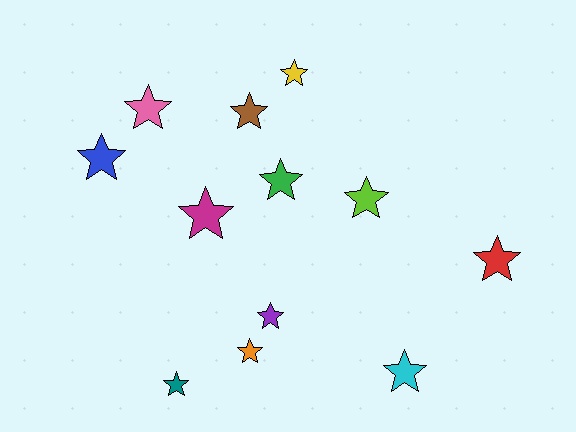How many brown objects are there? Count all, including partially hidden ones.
There is 1 brown object.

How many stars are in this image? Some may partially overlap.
There are 12 stars.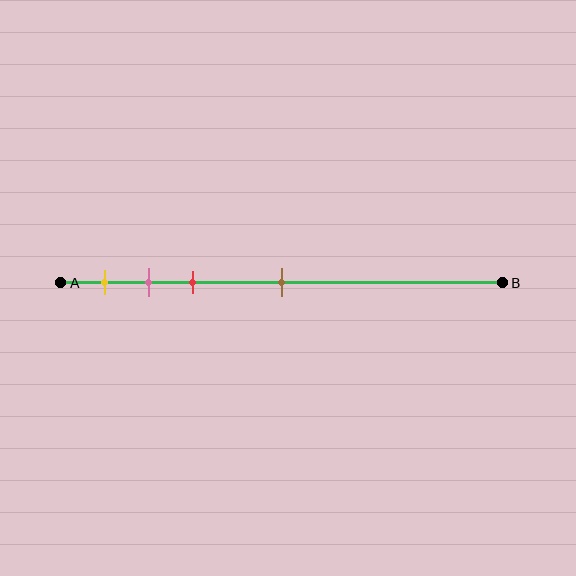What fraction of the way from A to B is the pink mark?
The pink mark is approximately 20% (0.2) of the way from A to B.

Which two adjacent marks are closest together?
The pink and red marks are the closest adjacent pair.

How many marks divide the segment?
There are 4 marks dividing the segment.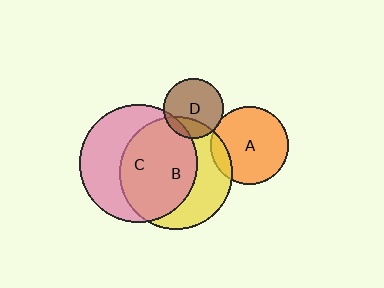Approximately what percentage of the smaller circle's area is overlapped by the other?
Approximately 5%.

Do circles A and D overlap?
Yes.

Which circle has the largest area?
Circle C (pink).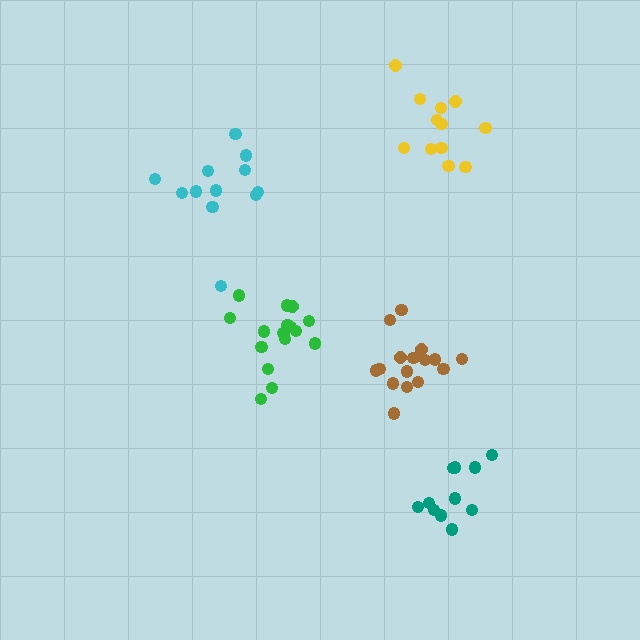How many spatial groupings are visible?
There are 5 spatial groupings.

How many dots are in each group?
Group 1: 12 dots, Group 2: 16 dots, Group 3: 16 dots, Group 4: 12 dots, Group 5: 11 dots (67 total).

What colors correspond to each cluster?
The clusters are colored: yellow, green, brown, cyan, teal.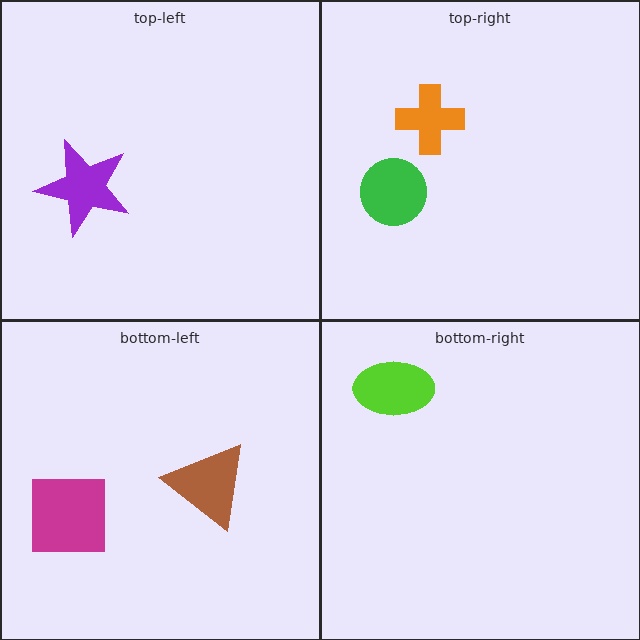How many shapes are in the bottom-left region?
2.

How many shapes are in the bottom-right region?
1.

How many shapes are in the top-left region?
1.